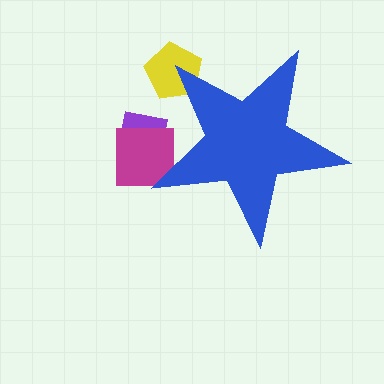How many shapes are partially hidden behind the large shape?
3 shapes are partially hidden.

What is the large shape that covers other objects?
A blue star.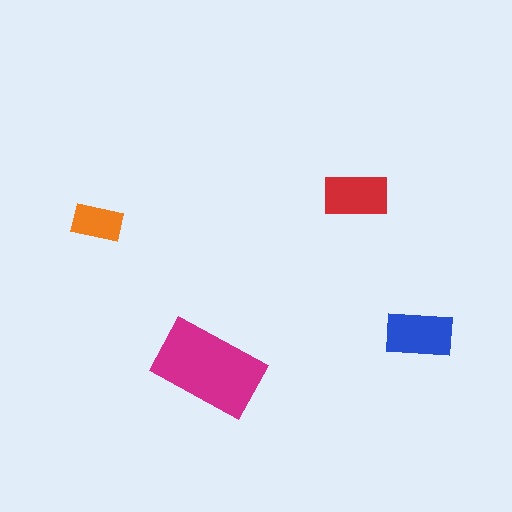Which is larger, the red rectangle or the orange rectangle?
The red one.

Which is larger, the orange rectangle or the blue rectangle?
The blue one.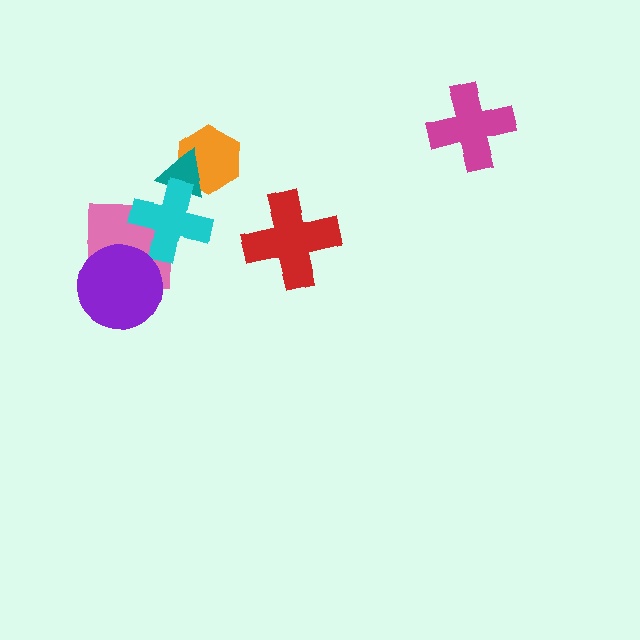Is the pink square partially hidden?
Yes, it is partially covered by another shape.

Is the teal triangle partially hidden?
Yes, it is partially covered by another shape.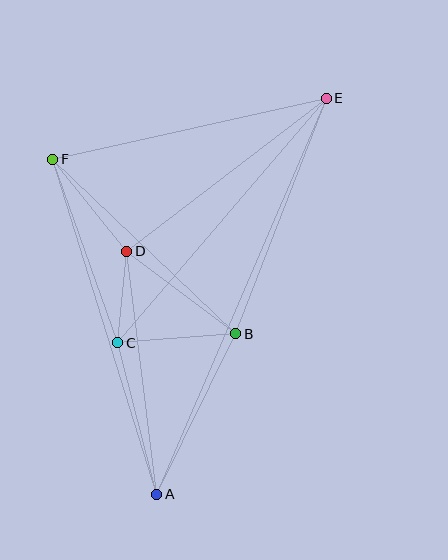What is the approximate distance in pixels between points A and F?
The distance between A and F is approximately 351 pixels.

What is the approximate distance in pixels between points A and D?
The distance between A and D is approximately 245 pixels.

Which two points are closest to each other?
Points C and D are closest to each other.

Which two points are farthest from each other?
Points A and E are farthest from each other.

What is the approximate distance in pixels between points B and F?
The distance between B and F is approximately 253 pixels.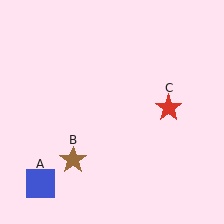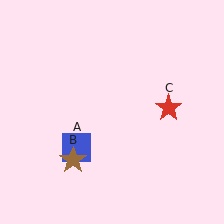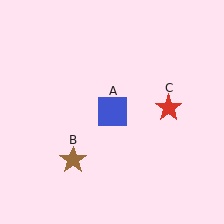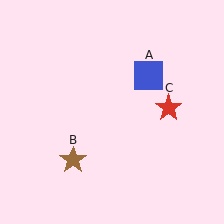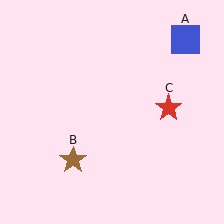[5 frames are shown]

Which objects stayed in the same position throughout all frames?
Brown star (object B) and red star (object C) remained stationary.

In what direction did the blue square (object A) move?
The blue square (object A) moved up and to the right.